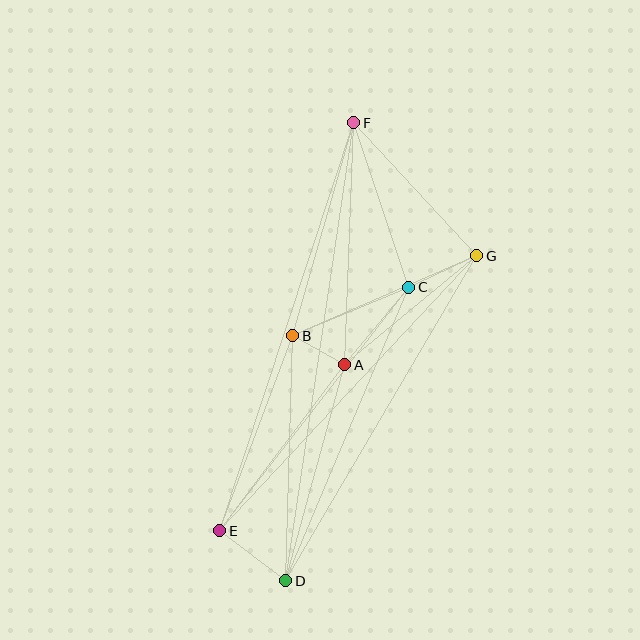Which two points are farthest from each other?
Points D and F are farthest from each other.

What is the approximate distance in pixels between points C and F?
The distance between C and F is approximately 173 pixels.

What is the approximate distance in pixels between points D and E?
The distance between D and E is approximately 83 pixels.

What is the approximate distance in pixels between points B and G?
The distance between B and G is approximately 201 pixels.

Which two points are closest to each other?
Points A and B are closest to each other.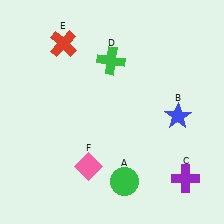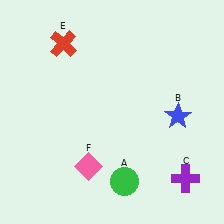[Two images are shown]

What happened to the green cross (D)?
The green cross (D) was removed in Image 2. It was in the top-left area of Image 1.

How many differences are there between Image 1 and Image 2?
There is 1 difference between the two images.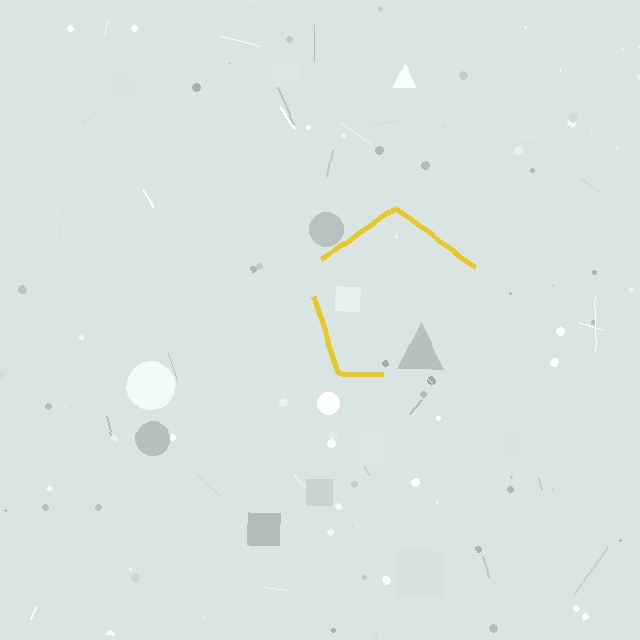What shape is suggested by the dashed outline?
The dashed outline suggests a pentagon.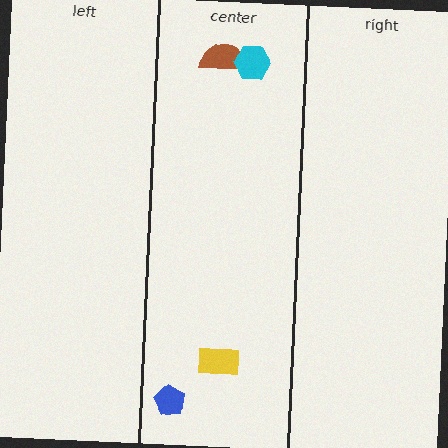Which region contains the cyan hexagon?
The center region.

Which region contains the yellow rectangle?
The center region.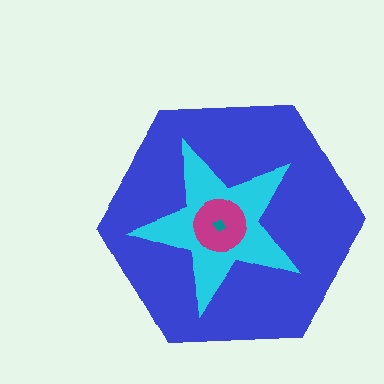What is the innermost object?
The teal diamond.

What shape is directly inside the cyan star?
The magenta circle.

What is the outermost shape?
The blue hexagon.